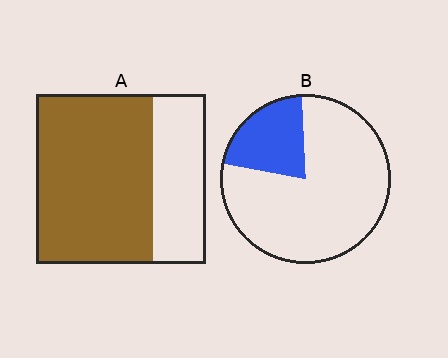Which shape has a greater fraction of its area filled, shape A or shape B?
Shape A.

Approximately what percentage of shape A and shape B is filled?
A is approximately 70% and B is approximately 20%.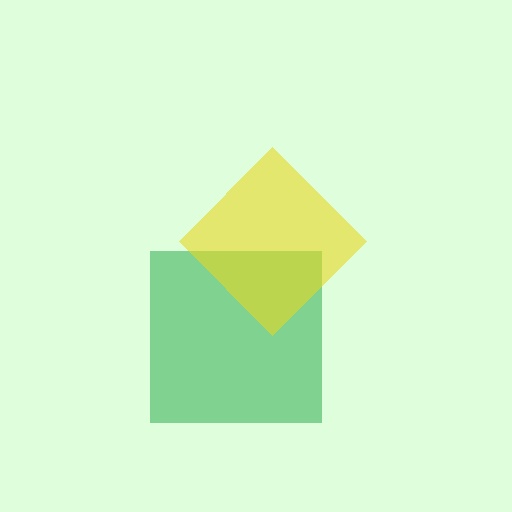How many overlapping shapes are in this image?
There are 2 overlapping shapes in the image.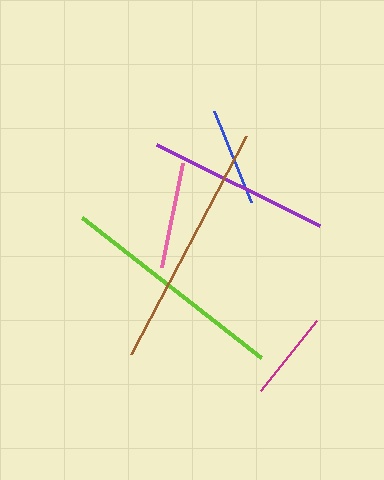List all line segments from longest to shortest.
From longest to shortest: brown, lime, purple, pink, blue, magenta.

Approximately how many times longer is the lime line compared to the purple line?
The lime line is approximately 1.2 times the length of the purple line.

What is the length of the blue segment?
The blue segment is approximately 98 pixels long.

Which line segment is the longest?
The brown line is the longest at approximately 247 pixels.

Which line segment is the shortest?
The magenta line is the shortest at approximately 90 pixels.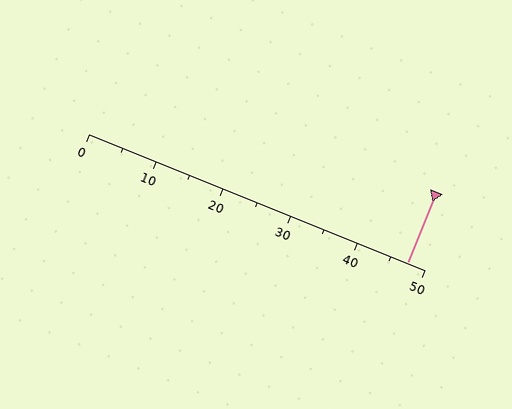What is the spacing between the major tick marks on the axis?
The major ticks are spaced 10 apart.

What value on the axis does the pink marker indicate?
The marker indicates approximately 47.5.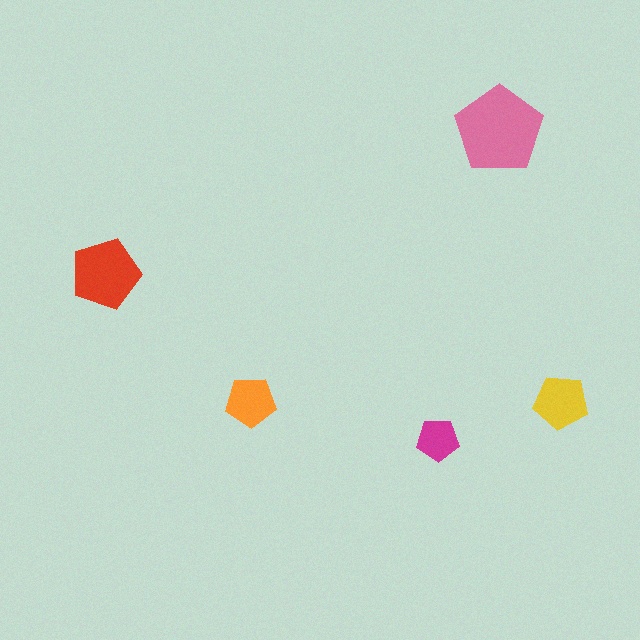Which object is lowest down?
The magenta pentagon is bottommost.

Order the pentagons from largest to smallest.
the pink one, the red one, the yellow one, the orange one, the magenta one.